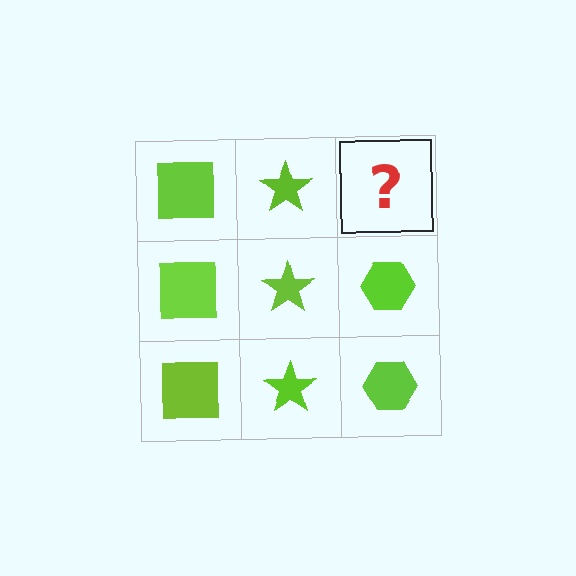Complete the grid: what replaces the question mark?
The question mark should be replaced with a lime hexagon.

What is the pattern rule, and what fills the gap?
The rule is that each column has a consistent shape. The gap should be filled with a lime hexagon.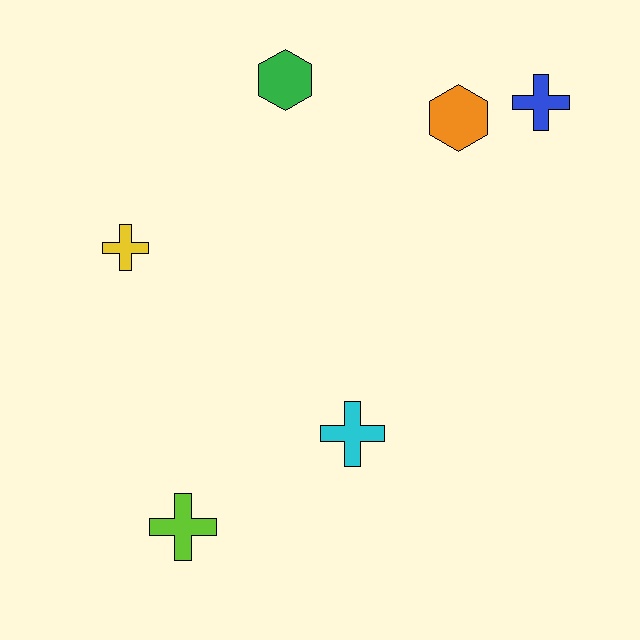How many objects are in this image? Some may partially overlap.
There are 6 objects.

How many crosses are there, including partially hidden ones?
There are 4 crosses.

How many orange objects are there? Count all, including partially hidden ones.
There is 1 orange object.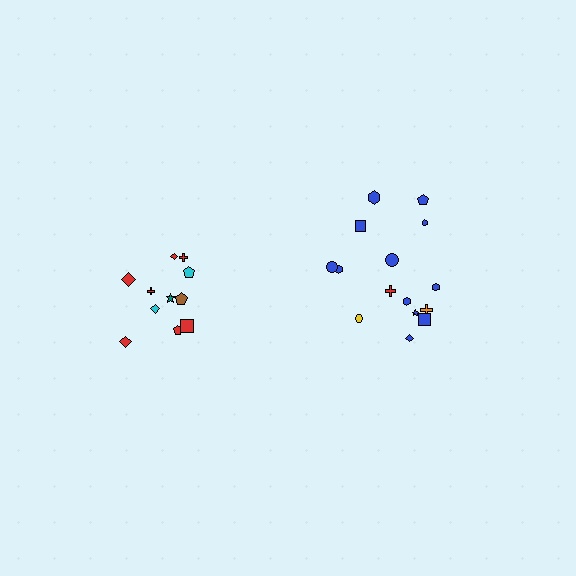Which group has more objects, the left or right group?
The right group.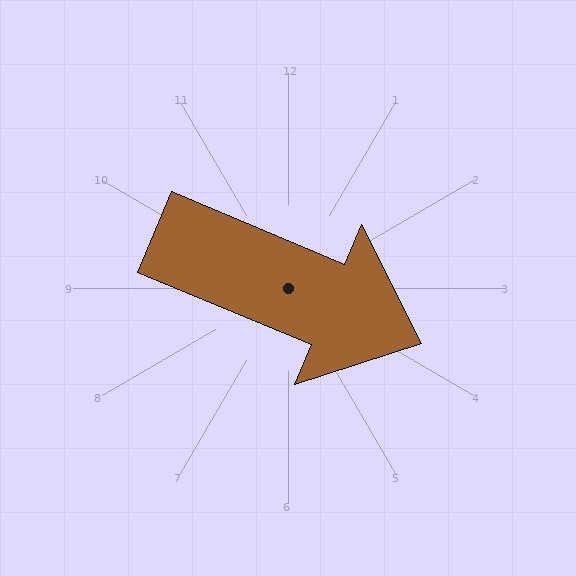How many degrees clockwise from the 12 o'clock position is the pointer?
Approximately 113 degrees.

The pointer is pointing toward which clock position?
Roughly 4 o'clock.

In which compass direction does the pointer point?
Southeast.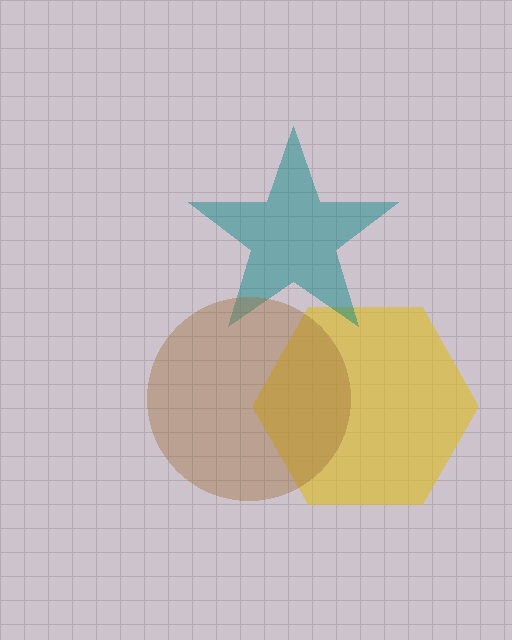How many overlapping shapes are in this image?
There are 3 overlapping shapes in the image.